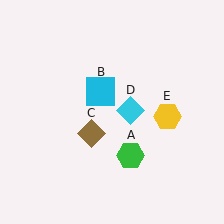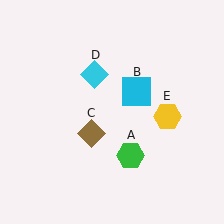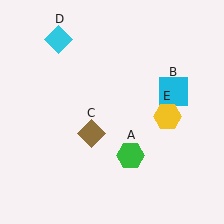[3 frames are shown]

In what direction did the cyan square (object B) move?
The cyan square (object B) moved right.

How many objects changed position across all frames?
2 objects changed position: cyan square (object B), cyan diamond (object D).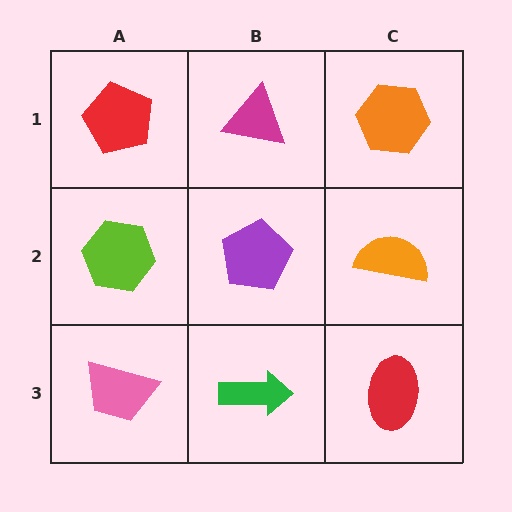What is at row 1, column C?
An orange hexagon.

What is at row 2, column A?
A lime hexagon.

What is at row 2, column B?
A purple pentagon.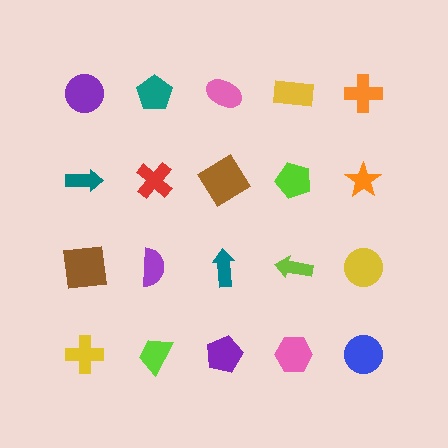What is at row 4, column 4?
A pink hexagon.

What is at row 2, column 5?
An orange star.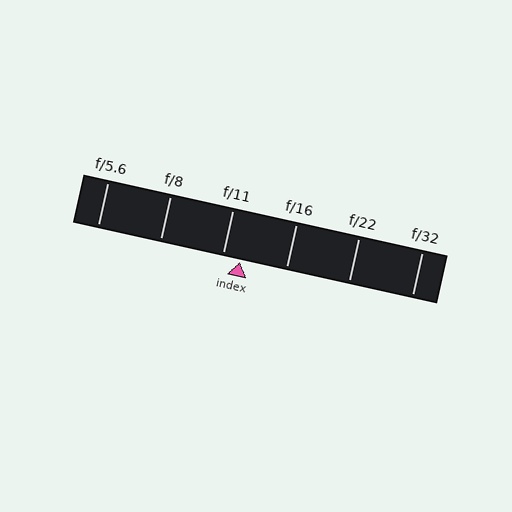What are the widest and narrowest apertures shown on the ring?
The widest aperture shown is f/5.6 and the narrowest is f/32.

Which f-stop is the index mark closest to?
The index mark is closest to f/11.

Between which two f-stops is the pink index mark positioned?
The index mark is between f/11 and f/16.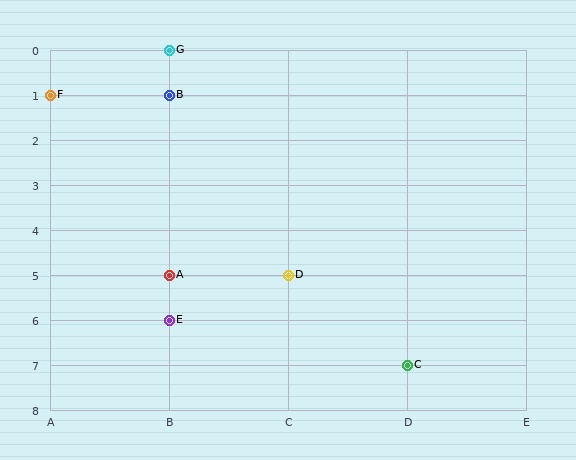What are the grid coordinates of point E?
Point E is at grid coordinates (B, 6).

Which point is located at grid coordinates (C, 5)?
Point D is at (C, 5).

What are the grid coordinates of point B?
Point B is at grid coordinates (B, 1).